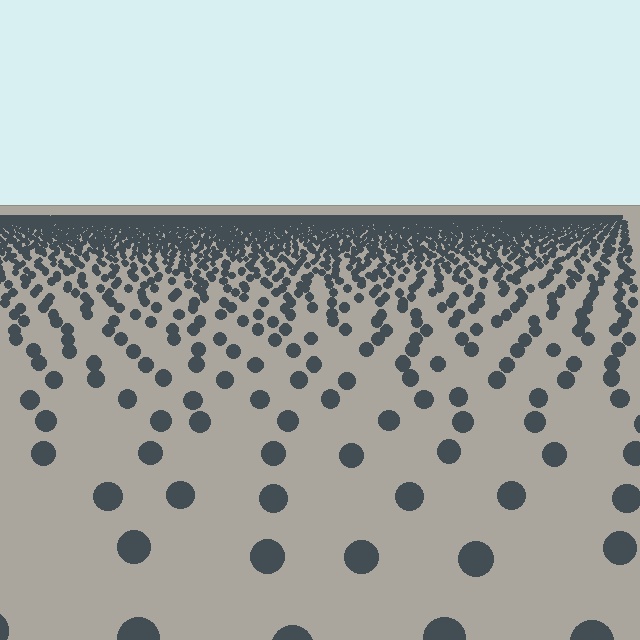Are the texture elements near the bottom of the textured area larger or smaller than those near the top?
Larger. Near the bottom, elements are closer to the viewer and appear at a bigger on-screen size.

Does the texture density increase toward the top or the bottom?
Density increases toward the top.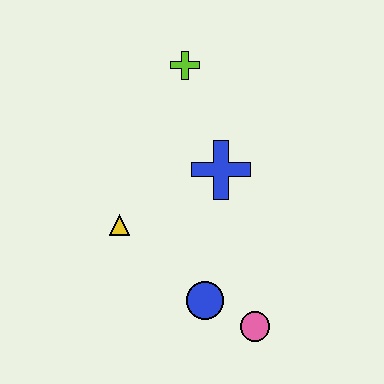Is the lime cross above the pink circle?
Yes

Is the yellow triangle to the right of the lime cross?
No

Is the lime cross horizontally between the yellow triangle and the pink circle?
Yes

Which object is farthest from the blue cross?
The pink circle is farthest from the blue cross.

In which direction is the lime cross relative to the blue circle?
The lime cross is above the blue circle.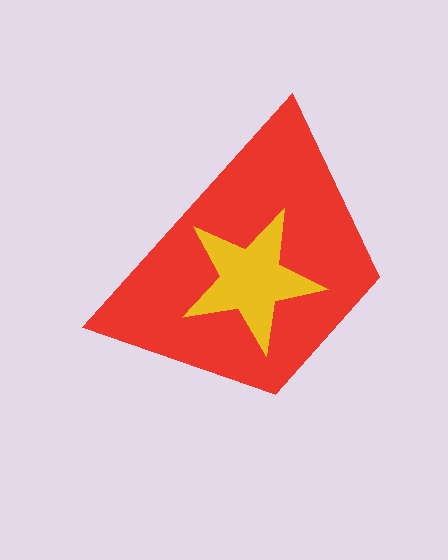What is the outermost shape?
The red trapezoid.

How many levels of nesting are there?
2.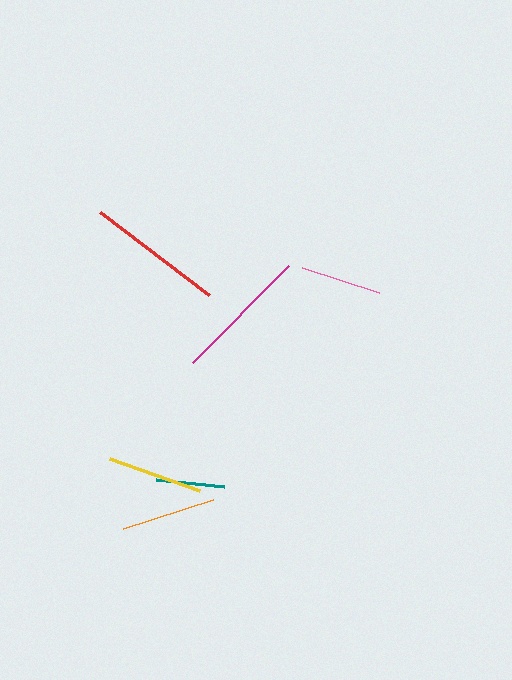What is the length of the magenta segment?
The magenta segment is approximately 137 pixels long.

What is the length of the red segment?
The red segment is approximately 137 pixels long.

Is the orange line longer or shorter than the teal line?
The orange line is longer than the teal line.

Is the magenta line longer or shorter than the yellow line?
The magenta line is longer than the yellow line.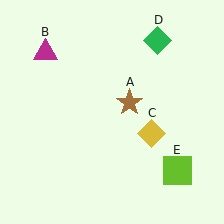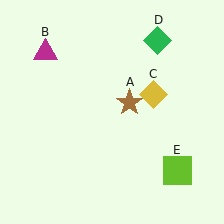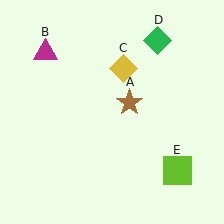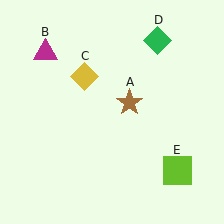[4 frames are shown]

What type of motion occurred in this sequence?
The yellow diamond (object C) rotated counterclockwise around the center of the scene.